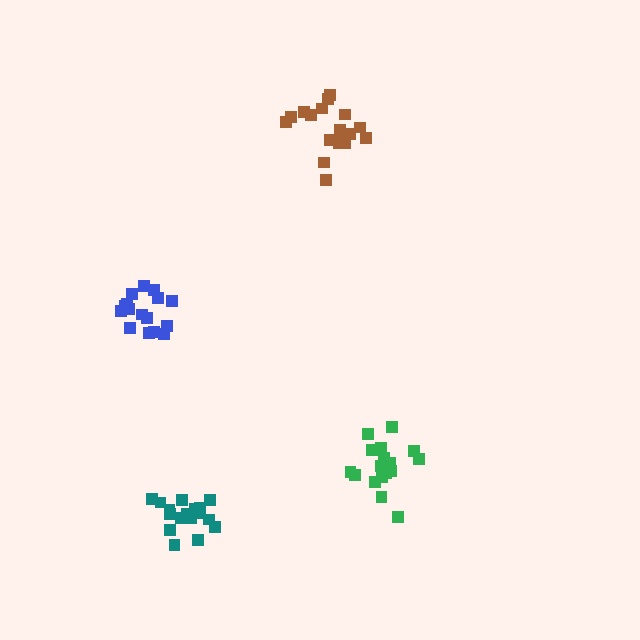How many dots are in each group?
Group 1: 17 dots, Group 2: 16 dots, Group 3: 18 dots, Group 4: 17 dots (68 total).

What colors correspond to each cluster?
The clusters are colored: green, blue, brown, teal.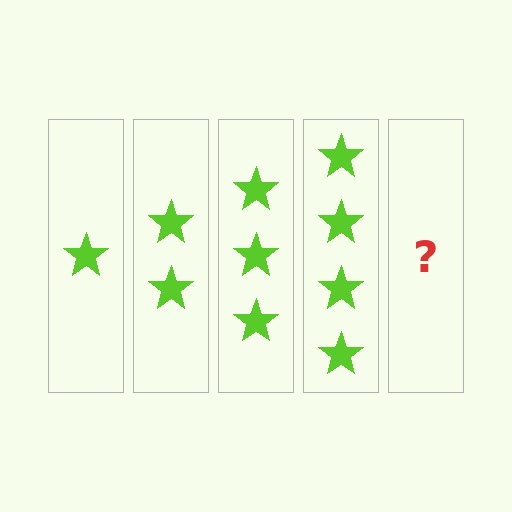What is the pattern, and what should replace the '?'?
The pattern is that each step adds one more star. The '?' should be 5 stars.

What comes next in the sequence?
The next element should be 5 stars.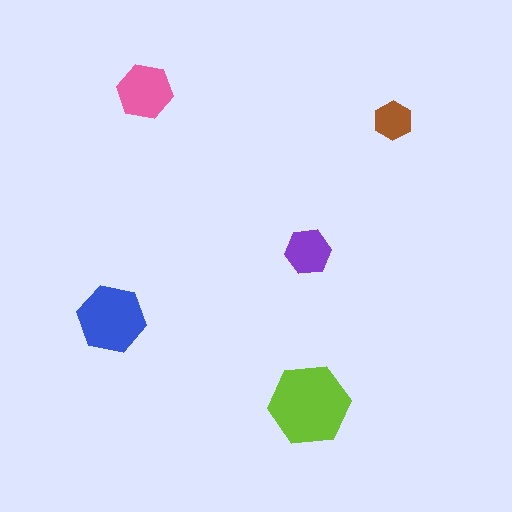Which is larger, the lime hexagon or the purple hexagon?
The lime one.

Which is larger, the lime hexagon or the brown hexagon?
The lime one.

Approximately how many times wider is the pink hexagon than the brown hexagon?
About 1.5 times wider.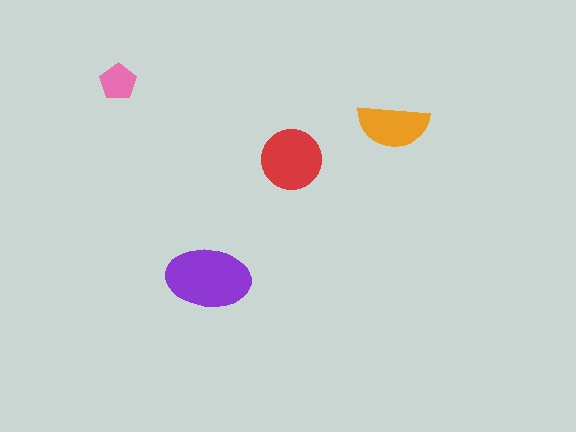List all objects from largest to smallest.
The purple ellipse, the red circle, the orange semicircle, the pink pentagon.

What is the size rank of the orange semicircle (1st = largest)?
3rd.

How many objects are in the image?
There are 4 objects in the image.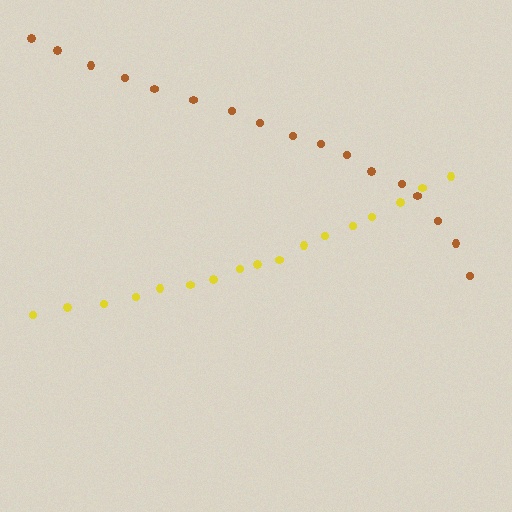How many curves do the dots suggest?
There are 2 distinct paths.